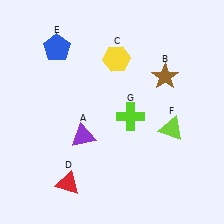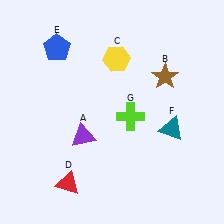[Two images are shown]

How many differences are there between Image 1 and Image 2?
There is 1 difference between the two images.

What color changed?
The triangle (F) changed from lime in Image 1 to teal in Image 2.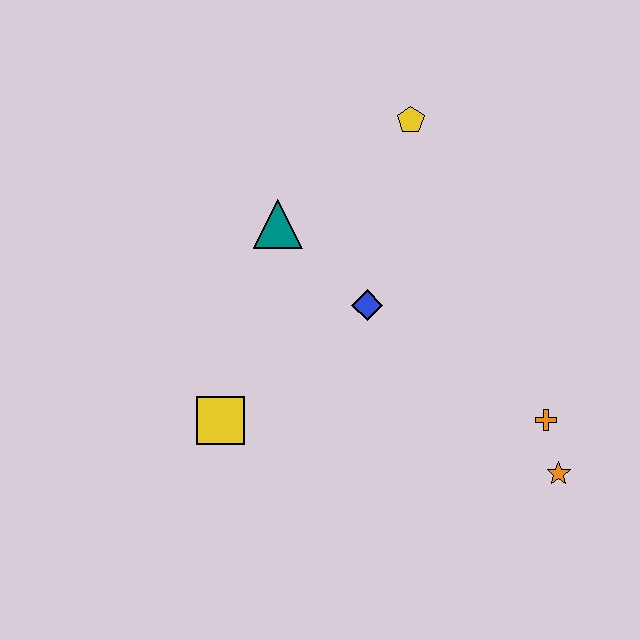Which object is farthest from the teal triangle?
The orange star is farthest from the teal triangle.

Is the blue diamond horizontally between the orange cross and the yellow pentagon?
No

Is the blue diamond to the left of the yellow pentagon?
Yes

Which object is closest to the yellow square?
The blue diamond is closest to the yellow square.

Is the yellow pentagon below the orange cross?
No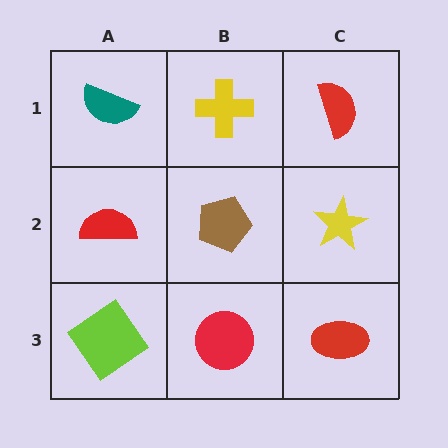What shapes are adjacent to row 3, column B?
A brown pentagon (row 2, column B), a lime diamond (row 3, column A), a red ellipse (row 3, column C).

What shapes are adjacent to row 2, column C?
A red semicircle (row 1, column C), a red ellipse (row 3, column C), a brown pentagon (row 2, column B).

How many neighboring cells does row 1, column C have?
2.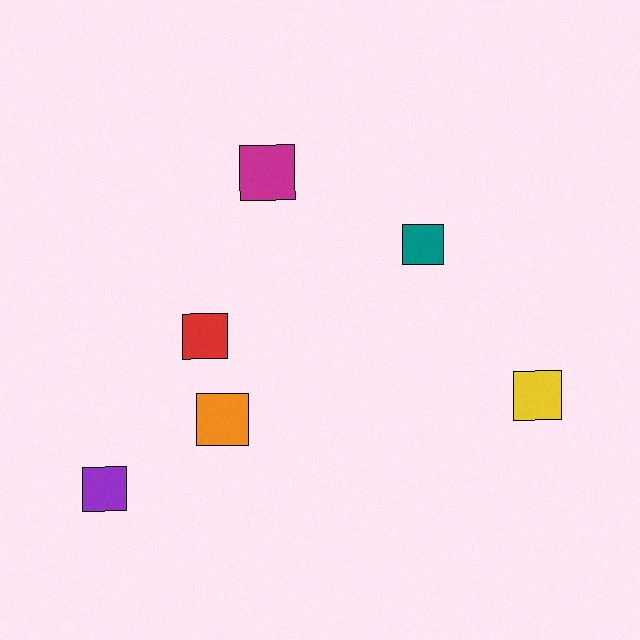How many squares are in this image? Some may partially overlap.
There are 6 squares.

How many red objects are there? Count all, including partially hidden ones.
There is 1 red object.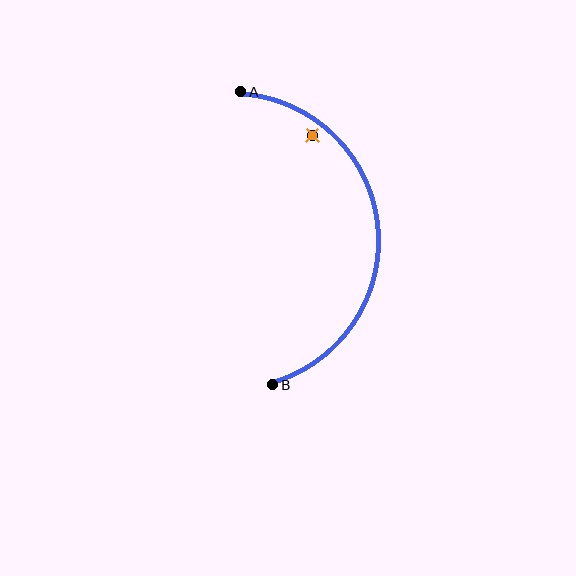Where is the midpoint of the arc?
The arc midpoint is the point on the curve farthest from the straight line joining A and B. It sits to the right of that line.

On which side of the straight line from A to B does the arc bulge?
The arc bulges to the right of the straight line connecting A and B.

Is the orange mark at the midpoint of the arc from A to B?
No — the orange mark does not lie on the arc at all. It sits slightly inside the curve.